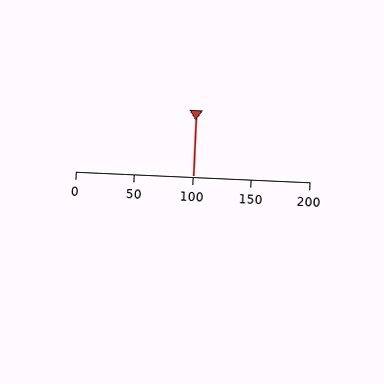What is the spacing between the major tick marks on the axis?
The major ticks are spaced 50 apart.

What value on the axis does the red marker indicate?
The marker indicates approximately 100.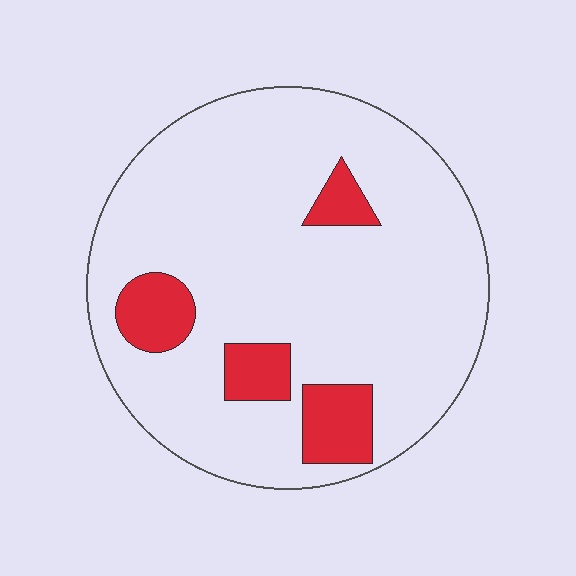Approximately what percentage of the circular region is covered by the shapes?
Approximately 15%.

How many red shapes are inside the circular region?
4.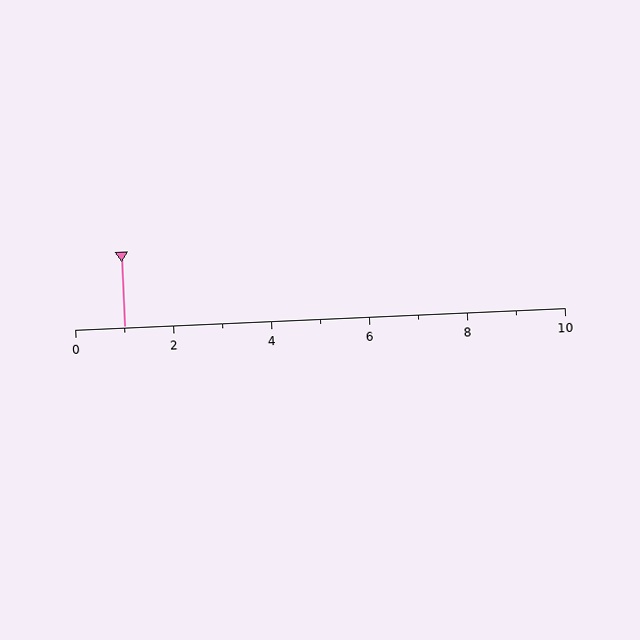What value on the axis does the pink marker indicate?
The marker indicates approximately 1.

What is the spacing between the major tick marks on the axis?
The major ticks are spaced 2 apart.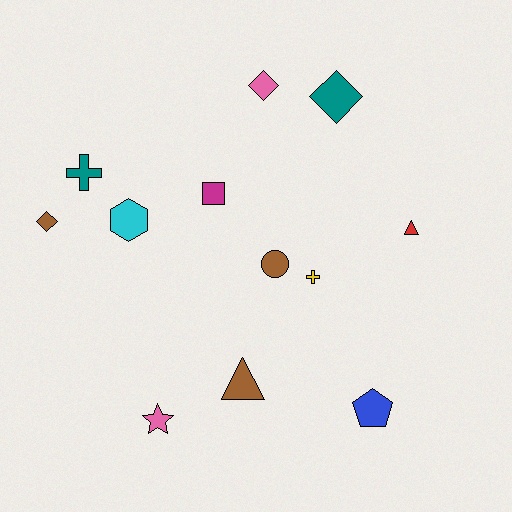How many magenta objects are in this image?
There is 1 magenta object.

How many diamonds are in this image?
There are 3 diamonds.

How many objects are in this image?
There are 12 objects.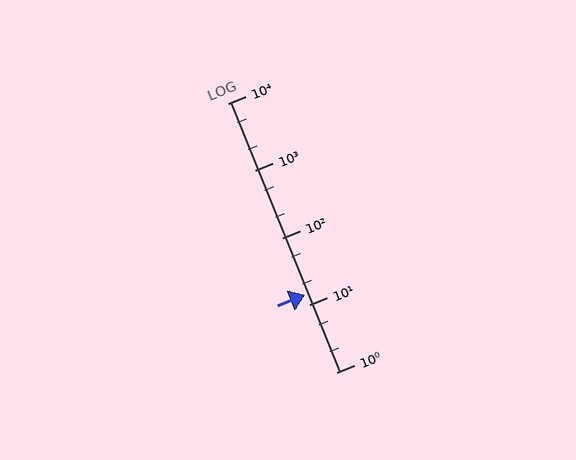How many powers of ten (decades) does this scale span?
The scale spans 4 decades, from 1 to 10000.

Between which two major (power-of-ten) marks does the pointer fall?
The pointer is between 10 and 100.